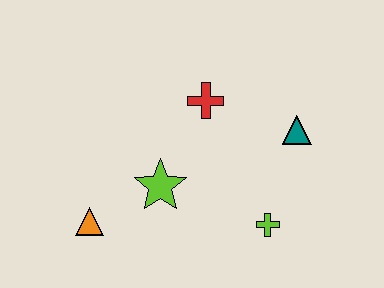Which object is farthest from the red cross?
The orange triangle is farthest from the red cross.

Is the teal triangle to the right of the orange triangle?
Yes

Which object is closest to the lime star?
The orange triangle is closest to the lime star.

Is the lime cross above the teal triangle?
No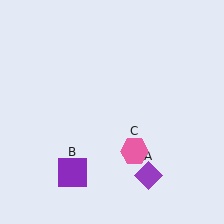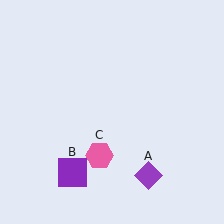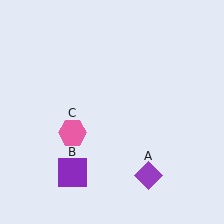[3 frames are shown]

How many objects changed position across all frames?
1 object changed position: pink hexagon (object C).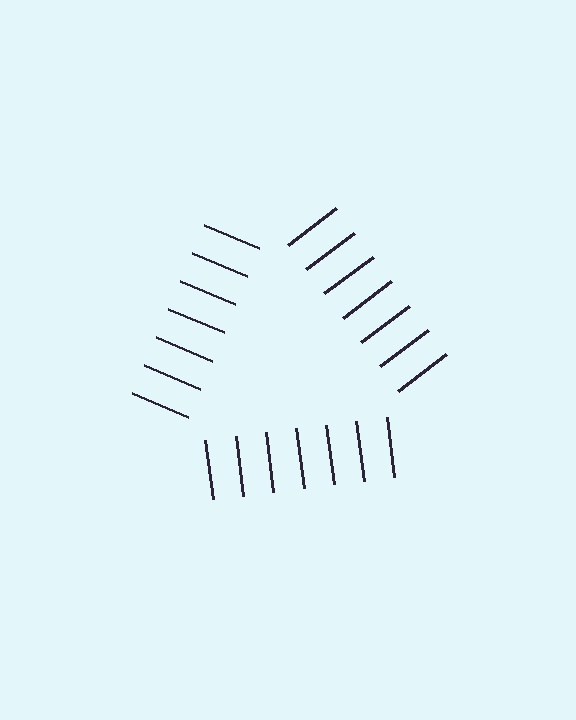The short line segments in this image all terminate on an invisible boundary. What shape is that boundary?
An illusory triangle — the line segments terminate on its edges but no continuous stroke is drawn.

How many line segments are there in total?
21 — 7 along each of the 3 edges.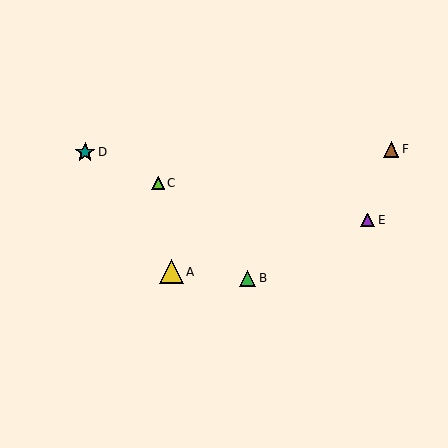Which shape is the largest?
The yellow triangle (labeled A) is the largest.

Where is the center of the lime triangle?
The center of the lime triangle is at (158, 183).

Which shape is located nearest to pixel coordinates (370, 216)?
The purple triangle (labeled E) at (368, 220) is nearest to that location.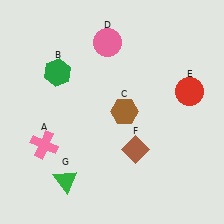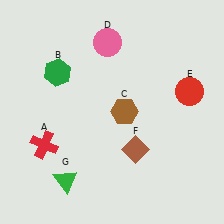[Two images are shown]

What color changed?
The cross (A) changed from pink in Image 1 to red in Image 2.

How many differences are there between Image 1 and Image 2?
There is 1 difference between the two images.